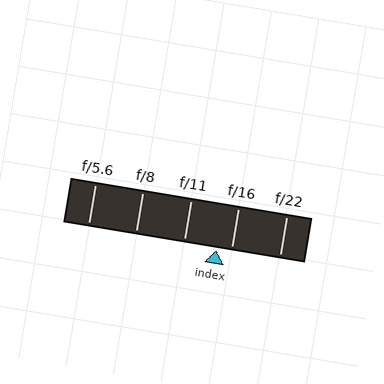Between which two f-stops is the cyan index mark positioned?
The index mark is between f/11 and f/16.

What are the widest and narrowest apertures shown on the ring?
The widest aperture shown is f/5.6 and the narrowest is f/22.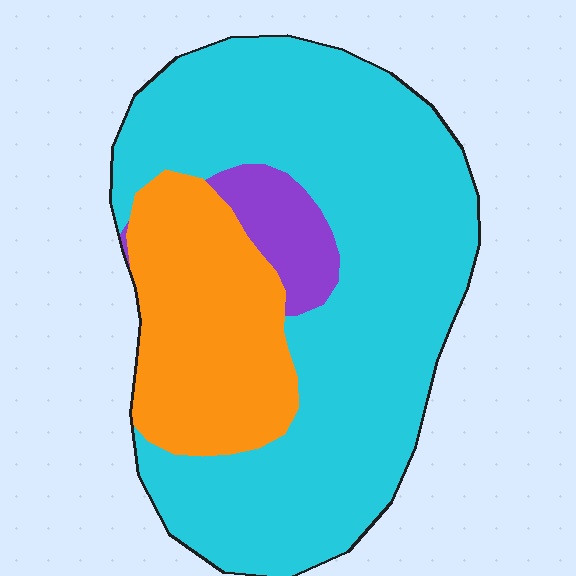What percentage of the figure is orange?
Orange covers roughly 25% of the figure.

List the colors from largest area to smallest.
From largest to smallest: cyan, orange, purple.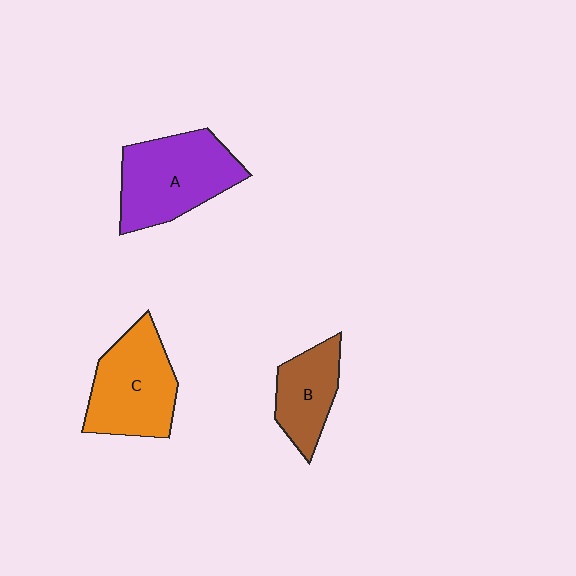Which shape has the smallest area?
Shape B (brown).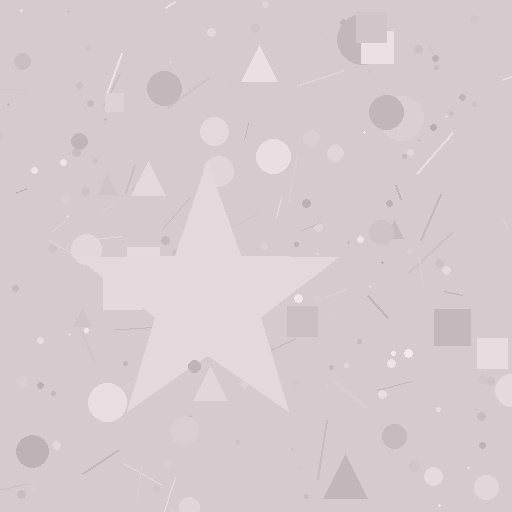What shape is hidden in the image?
A star is hidden in the image.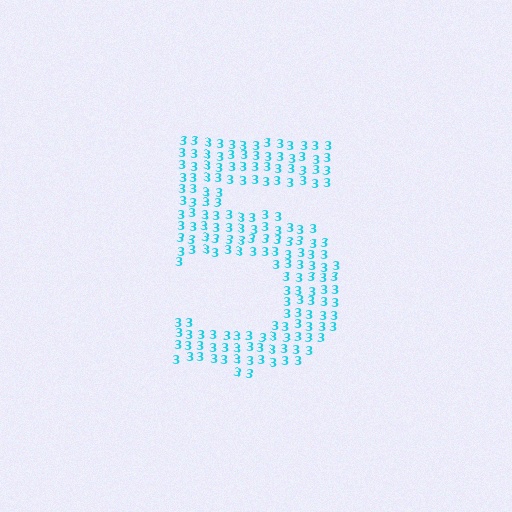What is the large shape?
The large shape is the digit 5.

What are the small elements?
The small elements are digit 3's.